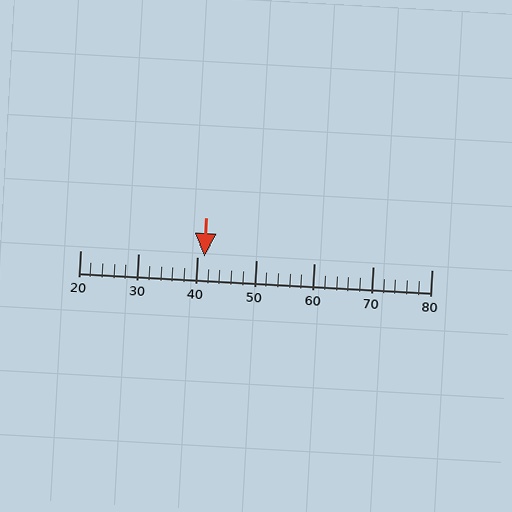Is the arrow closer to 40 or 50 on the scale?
The arrow is closer to 40.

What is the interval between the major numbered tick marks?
The major tick marks are spaced 10 units apart.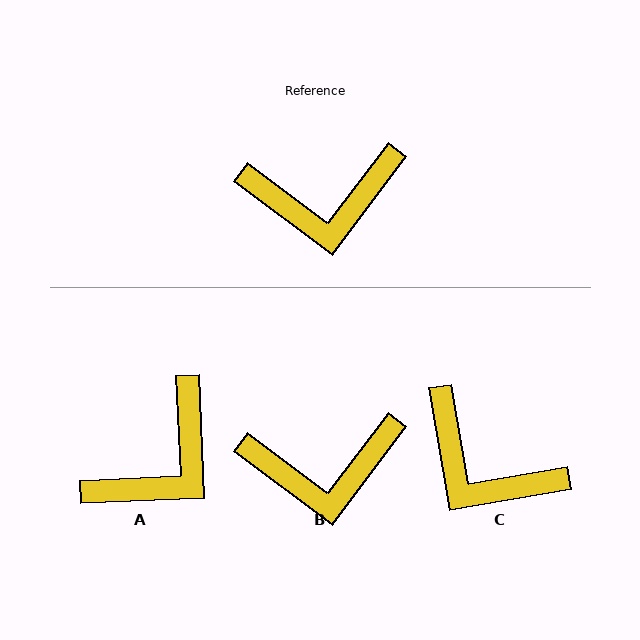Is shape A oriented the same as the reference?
No, it is off by about 39 degrees.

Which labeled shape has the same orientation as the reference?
B.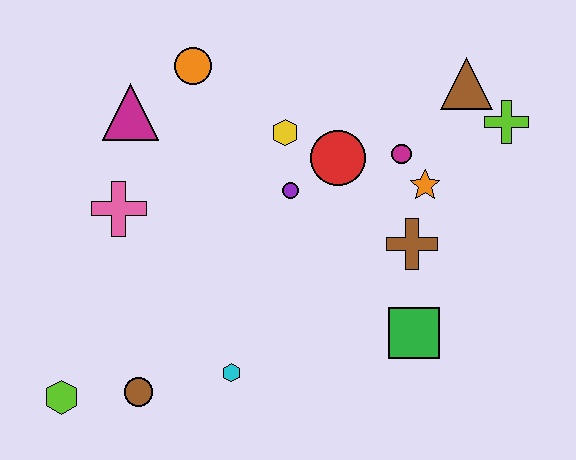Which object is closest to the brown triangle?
The lime cross is closest to the brown triangle.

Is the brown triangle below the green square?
No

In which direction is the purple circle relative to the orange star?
The purple circle is to the left of the orange star.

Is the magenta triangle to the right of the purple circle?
No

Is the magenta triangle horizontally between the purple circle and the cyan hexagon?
No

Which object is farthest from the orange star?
The lime hexagon is farthest from the orange star.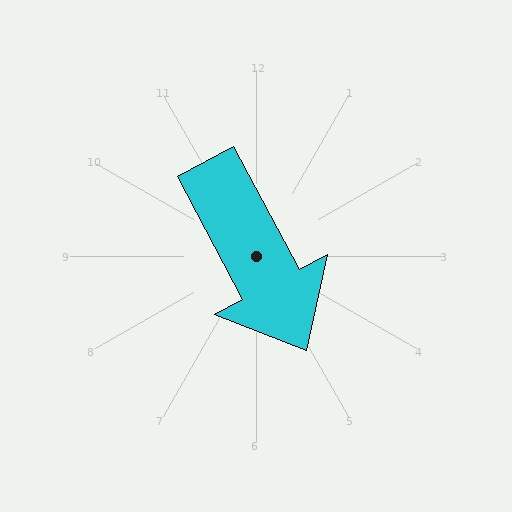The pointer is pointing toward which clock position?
Roughly 5 o'clock.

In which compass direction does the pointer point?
Southeast.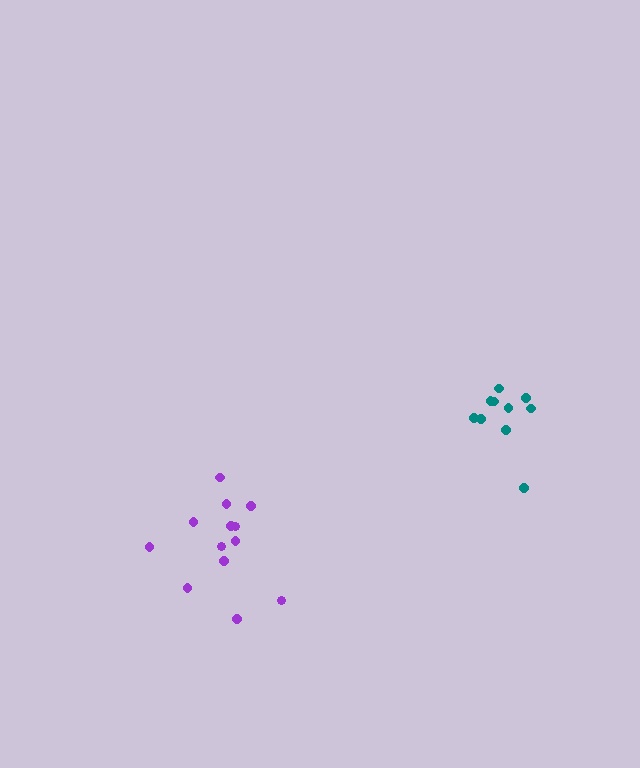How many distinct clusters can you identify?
There are 2 distinct clusters.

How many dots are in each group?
Group 1: 10 dots, Group 2: 13 dots (23 total).